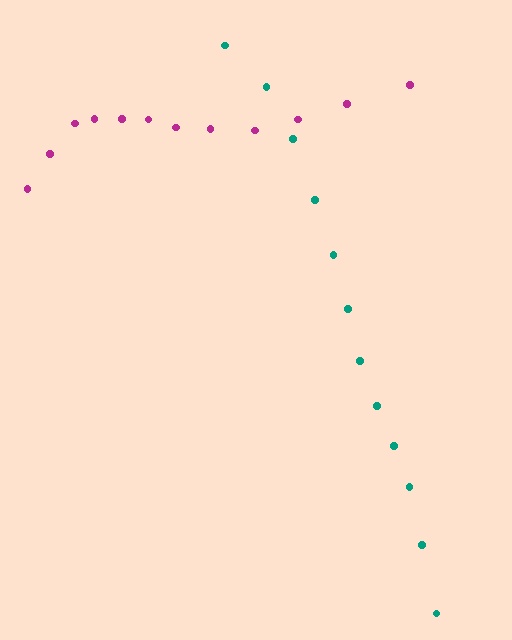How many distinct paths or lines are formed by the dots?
There are 2 distinct paths.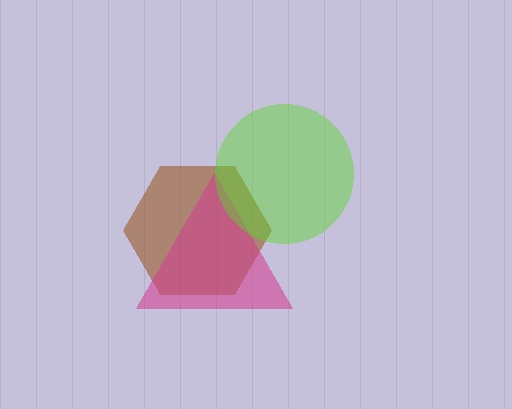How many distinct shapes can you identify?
There are 3 distinct shapes: a brown hexagon, a magenta triangle, a lime circle.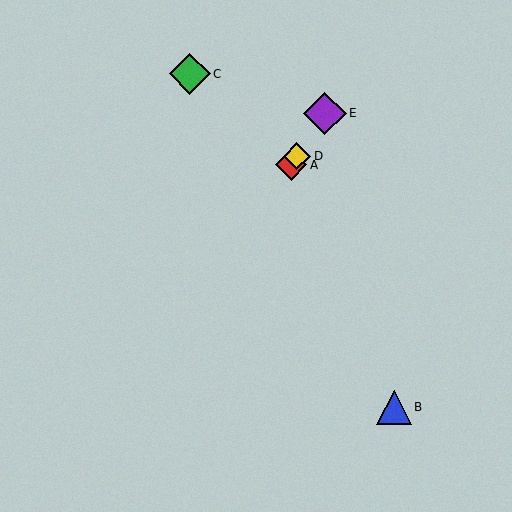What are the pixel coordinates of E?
Object E is at (325, 113).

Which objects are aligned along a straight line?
Objects A, D, E are aligned along a straight line.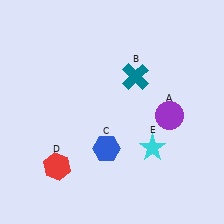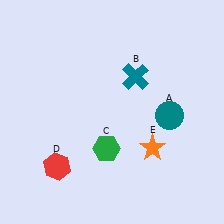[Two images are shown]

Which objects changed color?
A changed from purple to teal. C changed from blue to green. E changed from cyan to orange.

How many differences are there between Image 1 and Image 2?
There are 3 differences between the two images.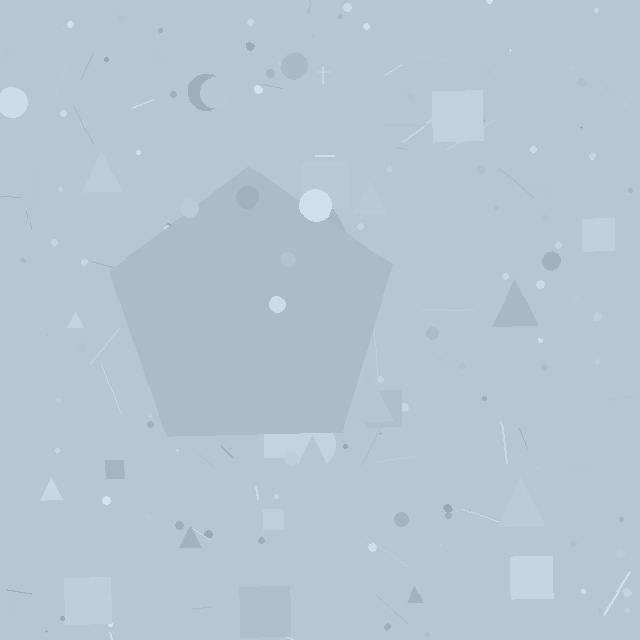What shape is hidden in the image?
A pentagon is hidden in the image.